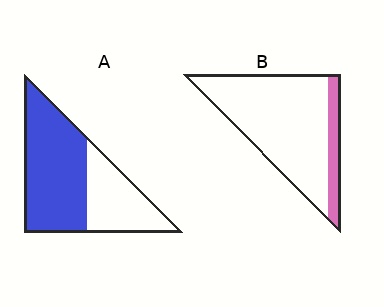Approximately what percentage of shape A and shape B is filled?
A is approximately 65% and B is approximately 15%.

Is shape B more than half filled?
No.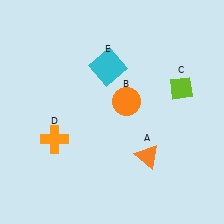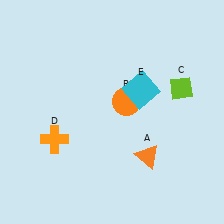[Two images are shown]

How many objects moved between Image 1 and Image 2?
1 object moved between the two images.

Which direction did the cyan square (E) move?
The cyan square (E) moved right.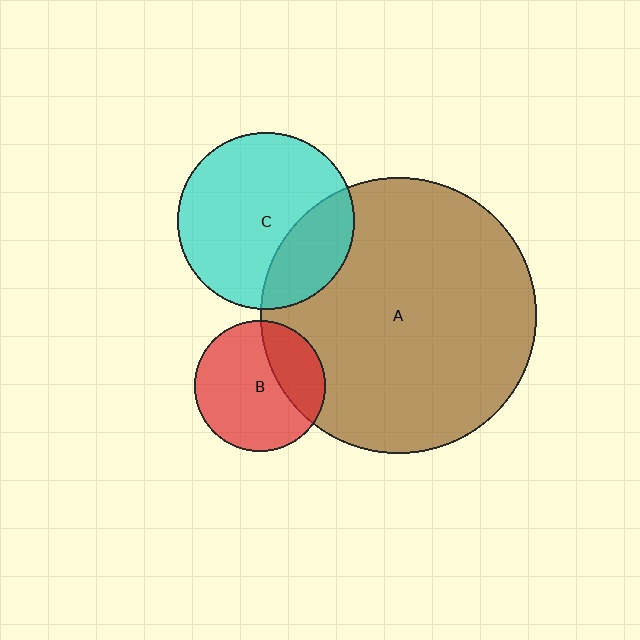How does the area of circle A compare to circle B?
Approximately 4.4 times.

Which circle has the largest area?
Circle A (brown).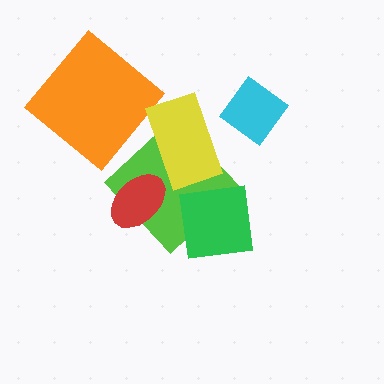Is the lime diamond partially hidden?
Yes, it is partially covered by another shape.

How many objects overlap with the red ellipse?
1 object overlaps with the red ellipse.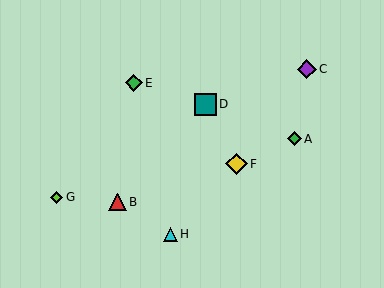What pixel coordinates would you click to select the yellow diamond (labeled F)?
Click at (236, 164) to select the yellow diamond F.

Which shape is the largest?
The teal square (labeled D) is the largest.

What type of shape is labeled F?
Shape F is a yellow diamond.